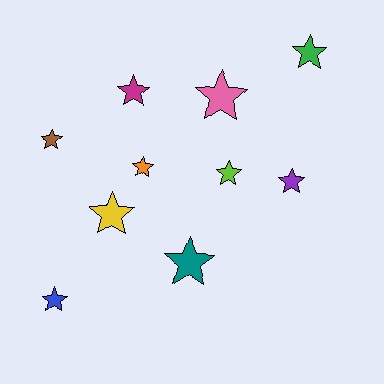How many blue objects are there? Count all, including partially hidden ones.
There is 1 blue object.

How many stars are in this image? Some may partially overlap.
There are 10 stars.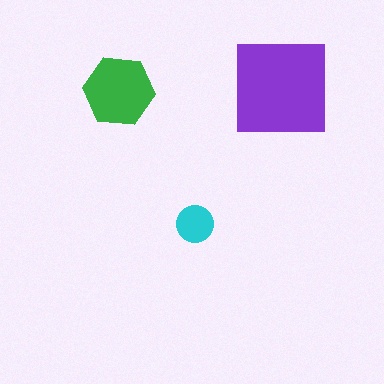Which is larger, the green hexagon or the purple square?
The purple square.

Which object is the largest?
The purple square.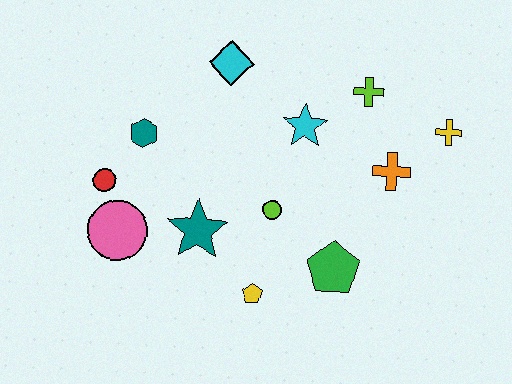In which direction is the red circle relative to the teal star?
The red circle is to the left of the teal star.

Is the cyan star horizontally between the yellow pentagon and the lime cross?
Yes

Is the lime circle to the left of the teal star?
No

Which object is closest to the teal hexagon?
The red circle is closest to the teal hexagon.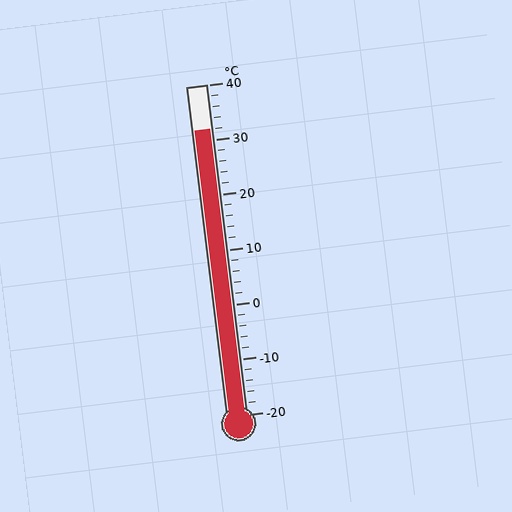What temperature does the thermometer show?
The thermometer shows approximately 32°C.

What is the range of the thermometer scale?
The thermometer scale ranges from -20°C to 40°C.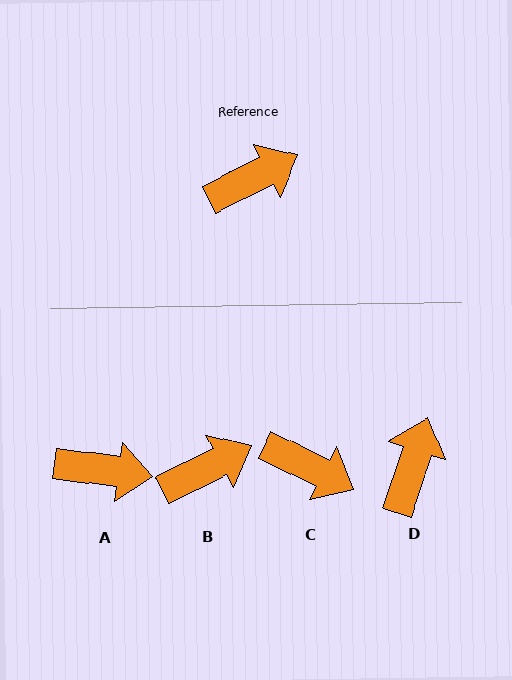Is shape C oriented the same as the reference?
No, it is off by about 53 degrees.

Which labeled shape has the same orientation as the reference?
B.